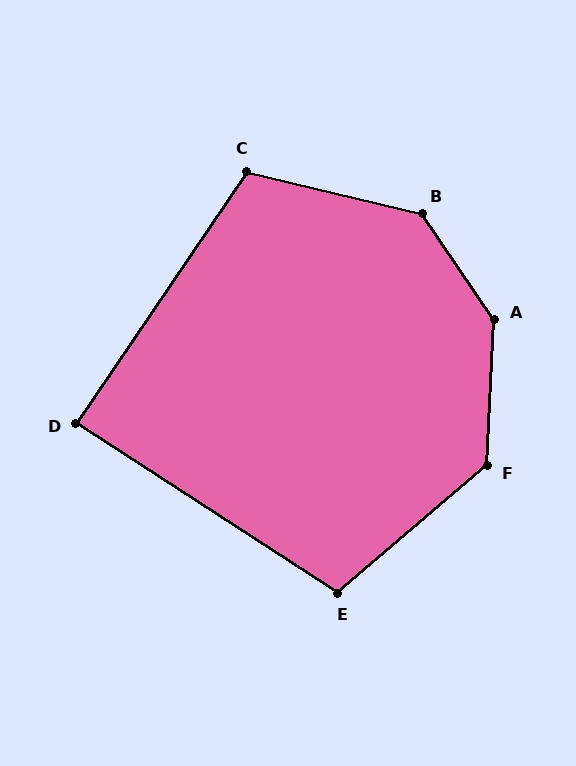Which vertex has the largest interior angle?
A, at approximately 143 degrees.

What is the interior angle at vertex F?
Approximately 133 degrees (obtuse).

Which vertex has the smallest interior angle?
D, at approximately 89 degrees.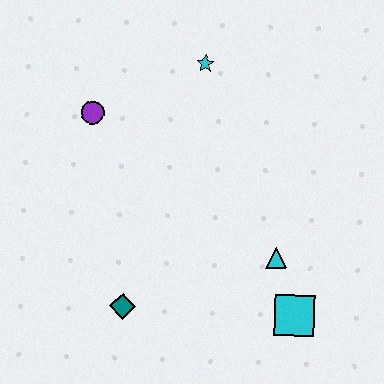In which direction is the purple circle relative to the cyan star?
The purple circle is to the left of the cyan star.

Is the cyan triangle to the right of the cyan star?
Yes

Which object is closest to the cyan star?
The purple circle is closest to the cyan star.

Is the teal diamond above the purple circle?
No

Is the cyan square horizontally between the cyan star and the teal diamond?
No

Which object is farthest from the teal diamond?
The cyan star is farthest from the teal diamond.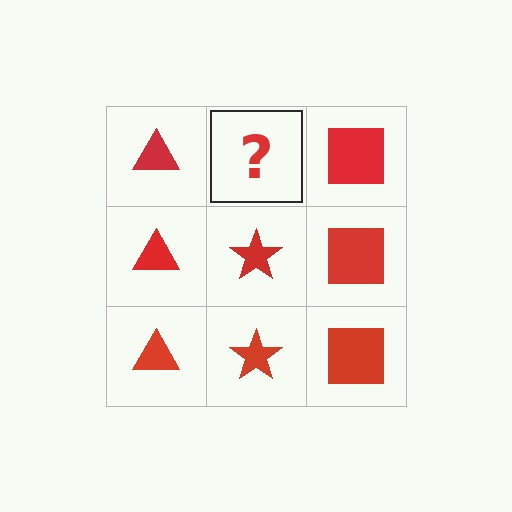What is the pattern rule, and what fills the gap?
The rule is that each column has a consistent shape. The gap should be filled with a red star.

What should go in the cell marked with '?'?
The missing cell should contain a red star.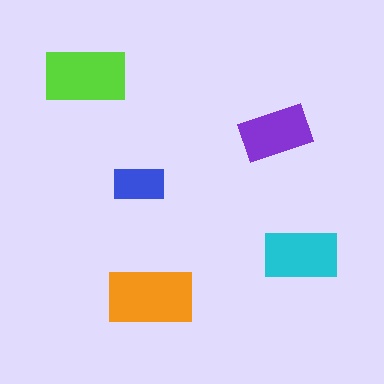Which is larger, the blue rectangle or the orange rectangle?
The orange one.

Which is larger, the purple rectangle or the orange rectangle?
The orange one.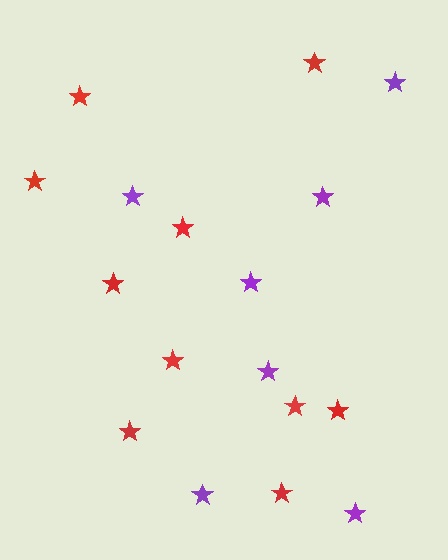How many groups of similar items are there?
There are 2 groups: one group of red stars (10) and one group of purple stars (7).